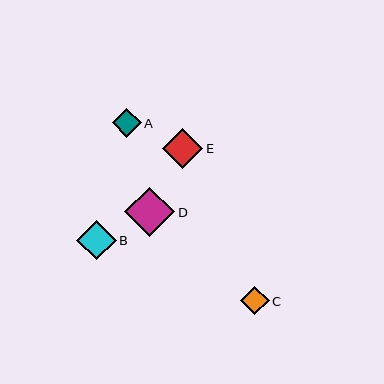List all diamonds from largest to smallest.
From largest to smallest: D, E, B, A, C.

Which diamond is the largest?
Diamond D is the largest with a size of approximately 50 pixels.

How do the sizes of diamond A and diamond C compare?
Diamond A and diamond C are approximately the same size.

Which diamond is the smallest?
Diamond C is the smallest with a size of approximately 28 pixels.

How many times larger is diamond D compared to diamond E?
Diamond D is approximately 1.2 times the size of diamond E.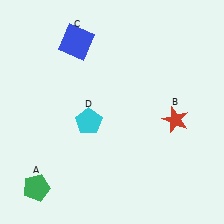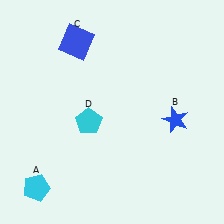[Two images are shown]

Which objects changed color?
A changed from green to cyan. B changed from red to blue.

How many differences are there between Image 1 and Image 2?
There are 2 differences between the two images.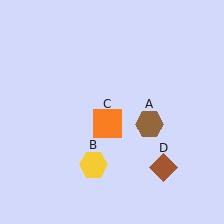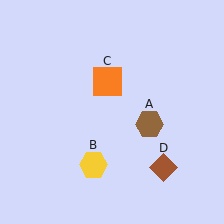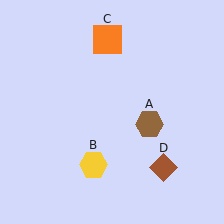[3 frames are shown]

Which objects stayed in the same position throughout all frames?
Brown hexagon (object A) and yellow hexagon (object B) and brown diamond (object D) remained stationary.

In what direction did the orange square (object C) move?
The orange square (object C) moved up.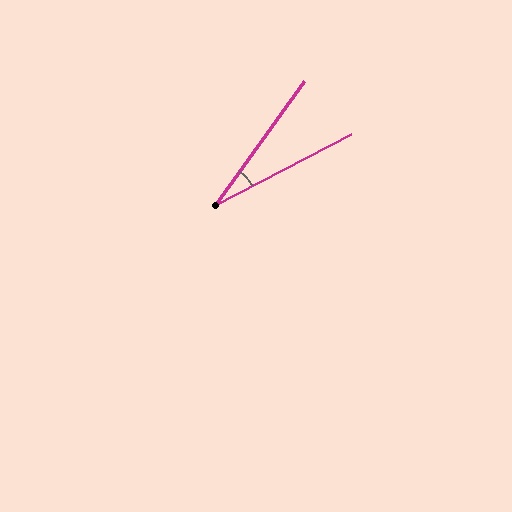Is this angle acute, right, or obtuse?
It is acute.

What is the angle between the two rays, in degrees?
Approximately 27 degrees.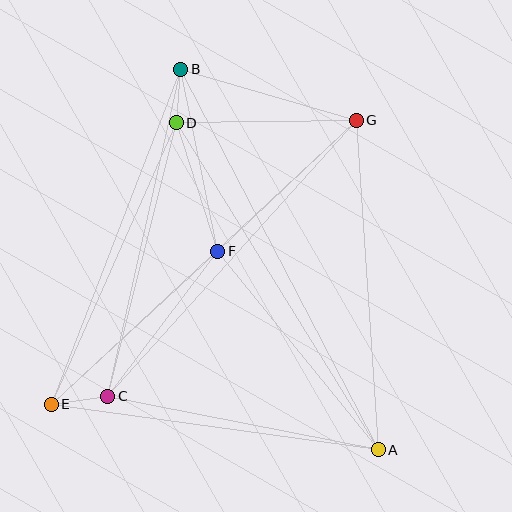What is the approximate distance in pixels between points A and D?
The distance between A and D is approximately 384 pixels.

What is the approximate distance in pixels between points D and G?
The distance between D and G is approximately 180 pixels.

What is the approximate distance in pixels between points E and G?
The distance between E and G is approximately 417 pixels.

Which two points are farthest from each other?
Points A and B are farthest from each other.